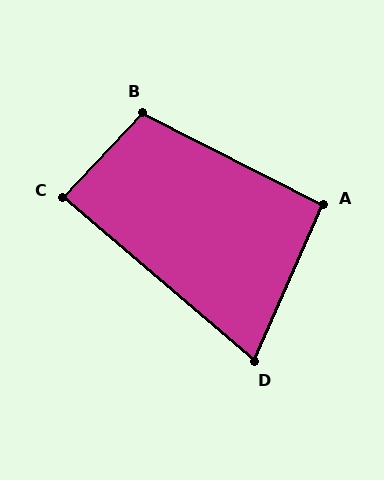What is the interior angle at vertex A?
Approximately 93 degrees (approximately right).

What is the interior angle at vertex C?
Approximately 87 degrees (approximately right).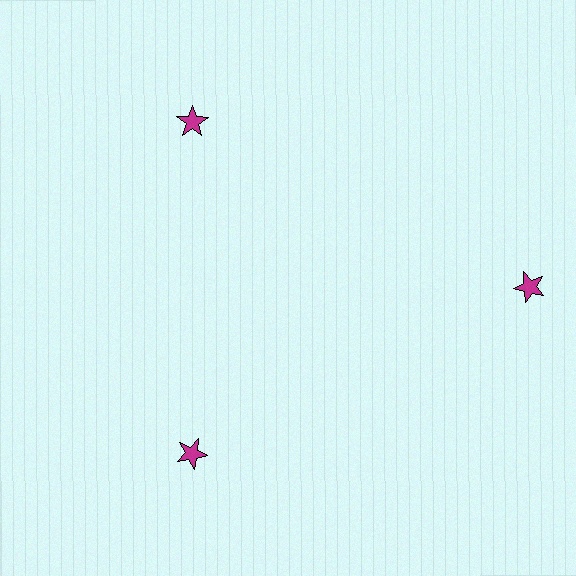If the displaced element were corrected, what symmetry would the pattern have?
It would have 3-fold rotational symmetry — the pattern would map onto itself every 120 degrees.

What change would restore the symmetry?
The symmetry would be restored by moving it inward, back onto the ring so that all 3 stars sit at equal angles and equal distance from the center.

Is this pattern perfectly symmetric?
No. The 3 magenta stars are arranged in a ring, but one element near the 3 o'clock position is pushed outward from the center, breaking the 3-fold rotational symmetry.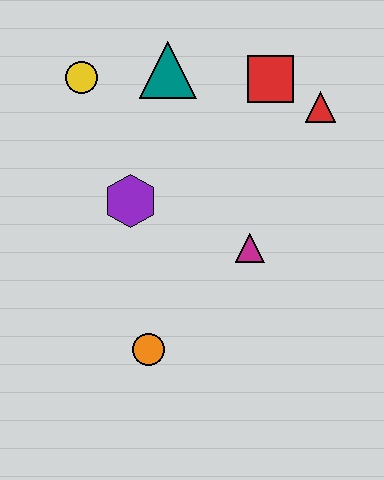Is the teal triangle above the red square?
Yes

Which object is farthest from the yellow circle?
The orange circle is farthest from the yellow circle.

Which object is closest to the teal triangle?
The yellow circle is closest to the teal triangle.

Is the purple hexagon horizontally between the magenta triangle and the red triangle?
No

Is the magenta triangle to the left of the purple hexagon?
No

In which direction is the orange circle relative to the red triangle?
The orange circle is below the red triangle.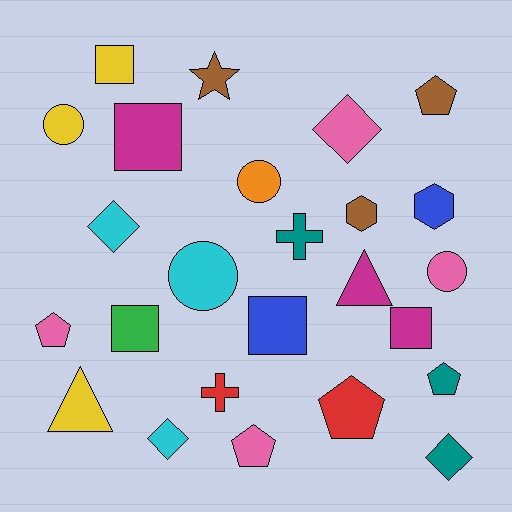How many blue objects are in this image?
There are 2 blue objects.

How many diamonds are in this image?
There are 4 diamonds.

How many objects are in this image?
There are 25 objects.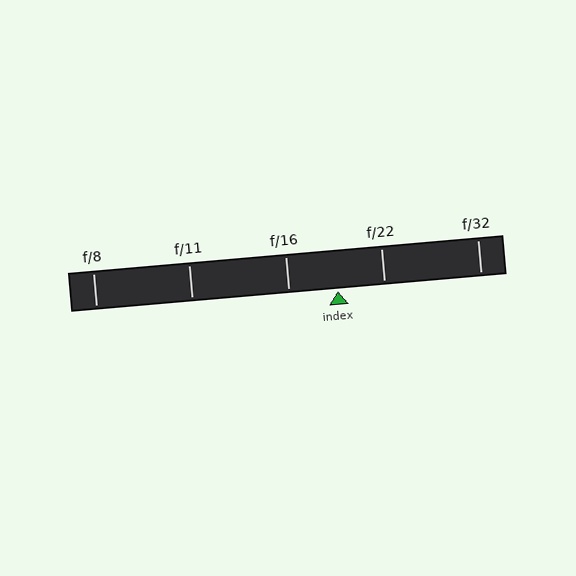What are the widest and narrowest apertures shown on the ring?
The widest aperture shown is f/8 and the narrowest is f/32.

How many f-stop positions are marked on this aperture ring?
There are 5 f-stop positions marked.